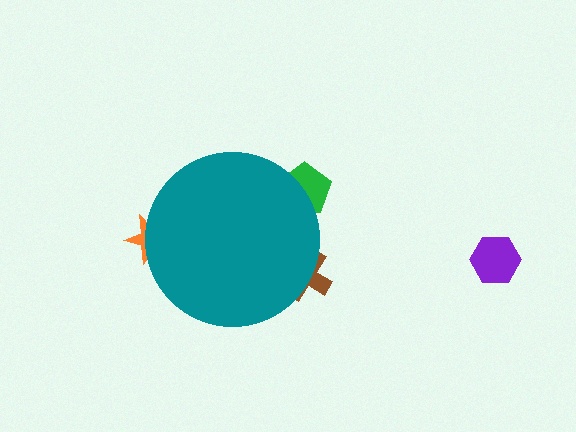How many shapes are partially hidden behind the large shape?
3 shapes are partially hidden.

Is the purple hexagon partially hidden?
No, the purple hexagon is fully visible.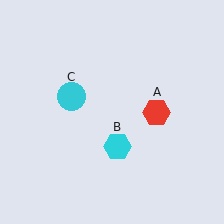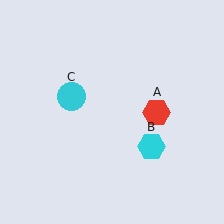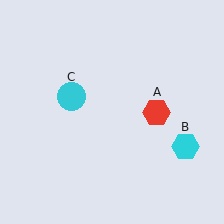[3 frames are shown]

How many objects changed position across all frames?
1 object changed position: cyan hexagon (object B).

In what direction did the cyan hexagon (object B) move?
The cyan hexagon (object B) moved right.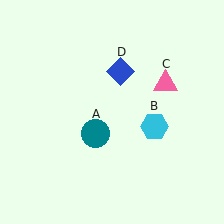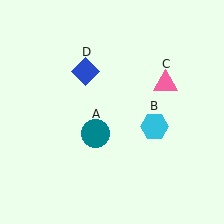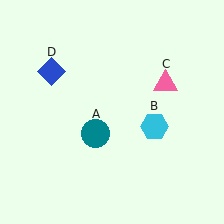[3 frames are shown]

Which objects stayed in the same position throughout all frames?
Teal circle (object A) and cyan hexagon (object B) and pink triangle (object C) remained stationary.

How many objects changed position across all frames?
1 object changed position: blue diamond (object D).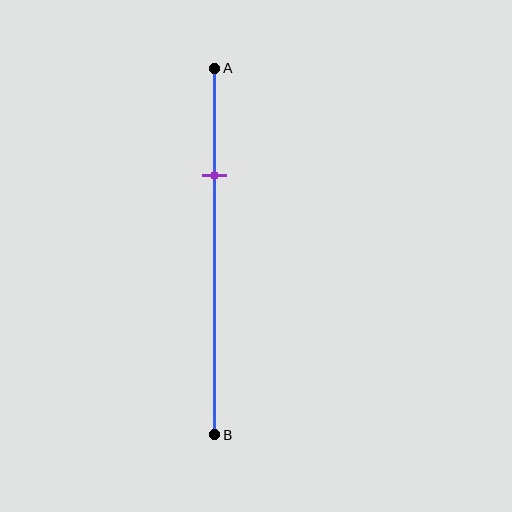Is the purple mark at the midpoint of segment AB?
No, the mark is at about 30% from A, not at the 50% midpoint.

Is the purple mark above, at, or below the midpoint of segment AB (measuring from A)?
The purple mark is above the midpoint of segment AB.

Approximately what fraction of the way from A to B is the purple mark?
The purple mark is approximately 30% of the way from A to B.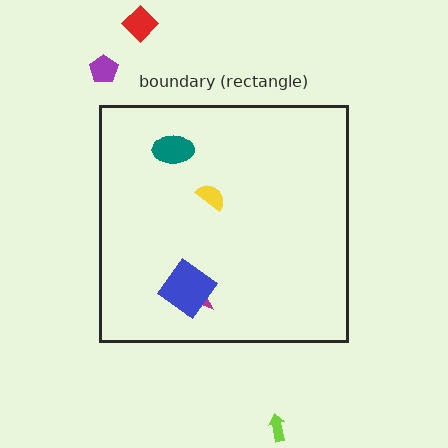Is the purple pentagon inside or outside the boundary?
Outside.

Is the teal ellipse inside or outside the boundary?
Inside.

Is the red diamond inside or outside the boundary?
Outside.